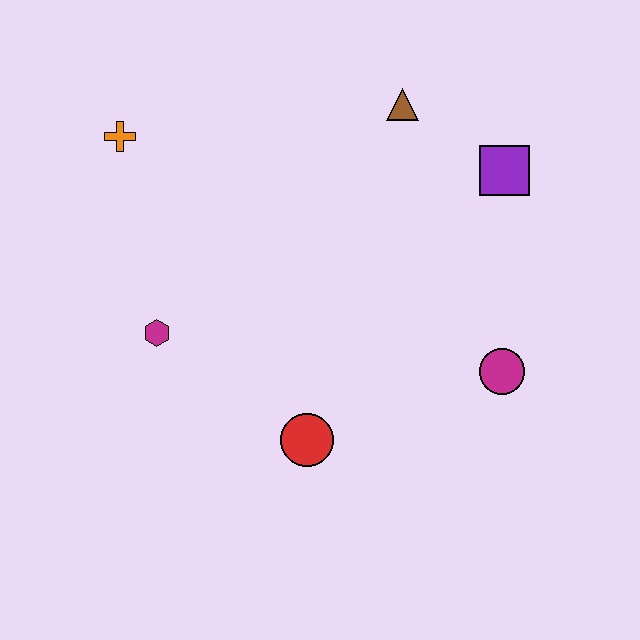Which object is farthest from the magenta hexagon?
The purple square is farthest from the magenta hexagon.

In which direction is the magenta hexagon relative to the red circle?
The magenta hexagon is to the left of the red circle.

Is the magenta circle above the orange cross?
No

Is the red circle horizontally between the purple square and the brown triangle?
No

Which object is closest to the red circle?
The magenta hexagon is closest to the red circle.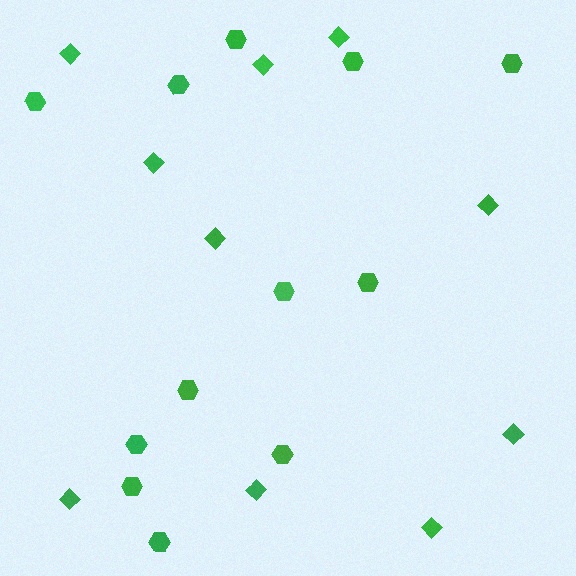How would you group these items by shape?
There are 2 groups: one group of hexagons (12) and one group of diamonds (10).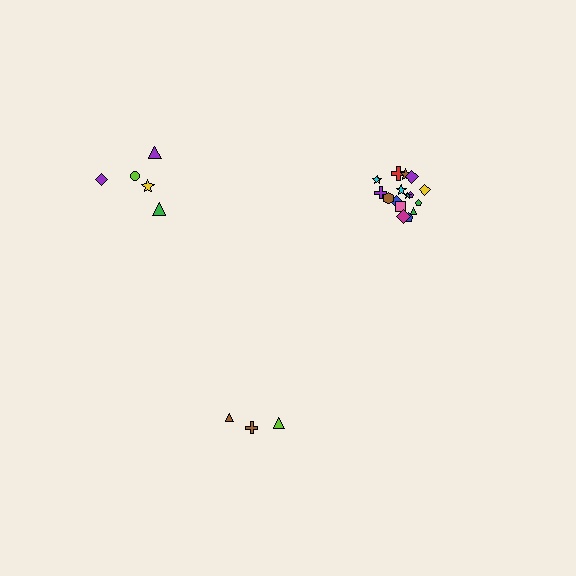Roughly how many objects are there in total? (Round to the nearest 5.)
Roughly 25 objects in total.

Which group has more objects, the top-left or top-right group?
The top-right group.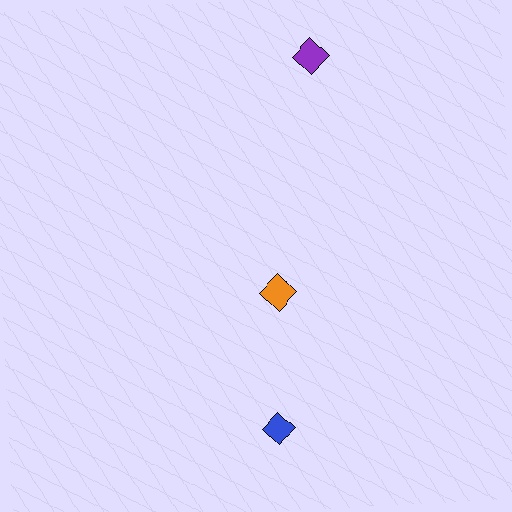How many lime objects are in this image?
There are no lime objects.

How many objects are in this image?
There are 3 objects.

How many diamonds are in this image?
There are 3 diamonds.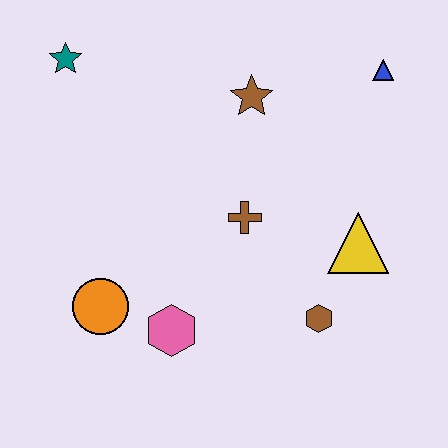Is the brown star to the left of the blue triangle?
Yes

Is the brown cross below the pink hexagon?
No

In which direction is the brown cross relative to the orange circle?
The brown cross is to the right of the orange circle.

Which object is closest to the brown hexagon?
The yellow triangle is closest to the brown hexagon.